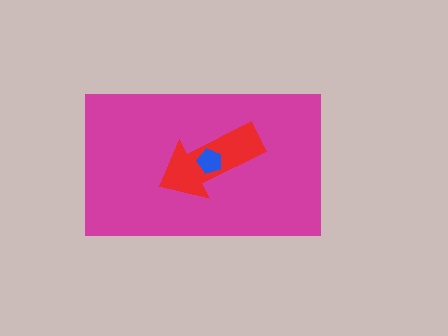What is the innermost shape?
The blue pentagon.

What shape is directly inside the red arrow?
The blue pentagon.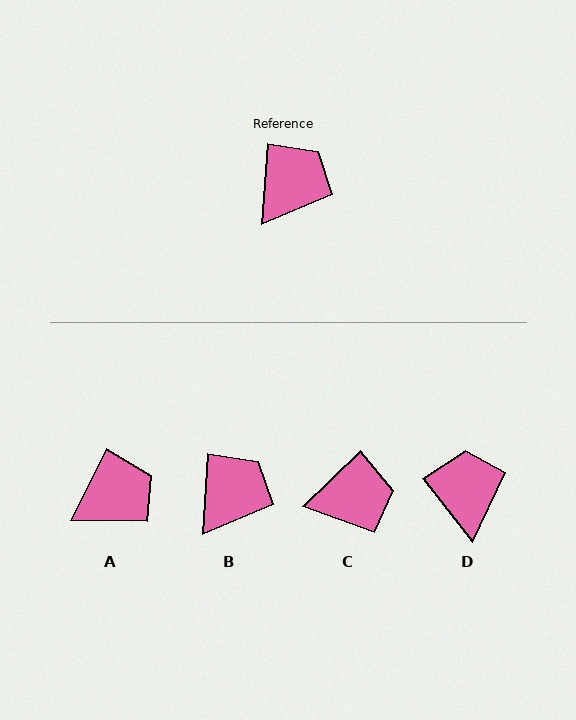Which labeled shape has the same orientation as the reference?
B.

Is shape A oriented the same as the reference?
No, it is off by about 23 degrees.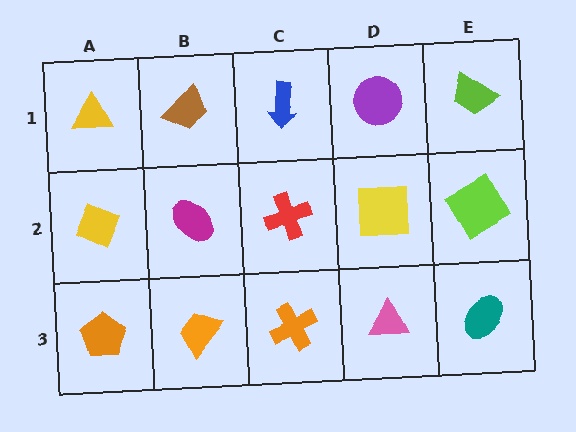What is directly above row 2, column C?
A blue arrow.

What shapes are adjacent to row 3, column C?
A red cross (row 2, column C), an orange trapezoid (row 3, column B), a pink triangle (row 3, column D).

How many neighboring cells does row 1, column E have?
2.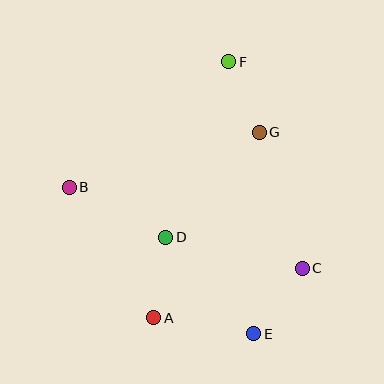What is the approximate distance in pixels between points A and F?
The distance between A and F is approximately 267 pixels.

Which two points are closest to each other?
Points F and G are closest to each other.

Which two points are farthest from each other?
Points E and F are farthest from each other.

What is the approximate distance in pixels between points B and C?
The distance between B and C is approximately 247 pixels.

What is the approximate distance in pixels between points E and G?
The distance between E and G is approximately 202 pixels.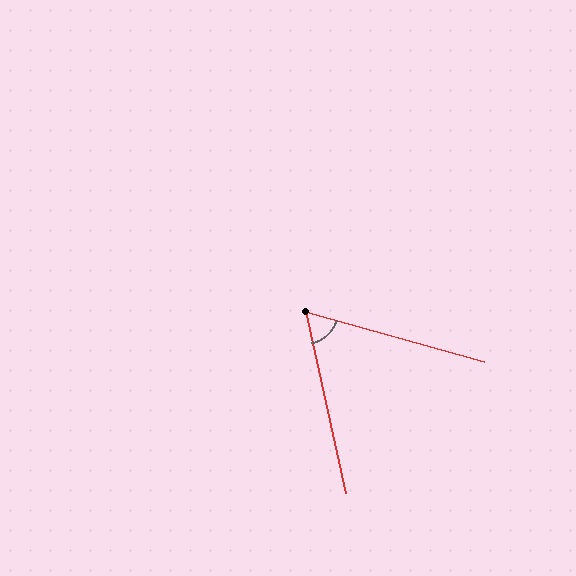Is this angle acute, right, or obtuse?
It is acute.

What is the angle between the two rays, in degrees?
Approximately 62 degrees.